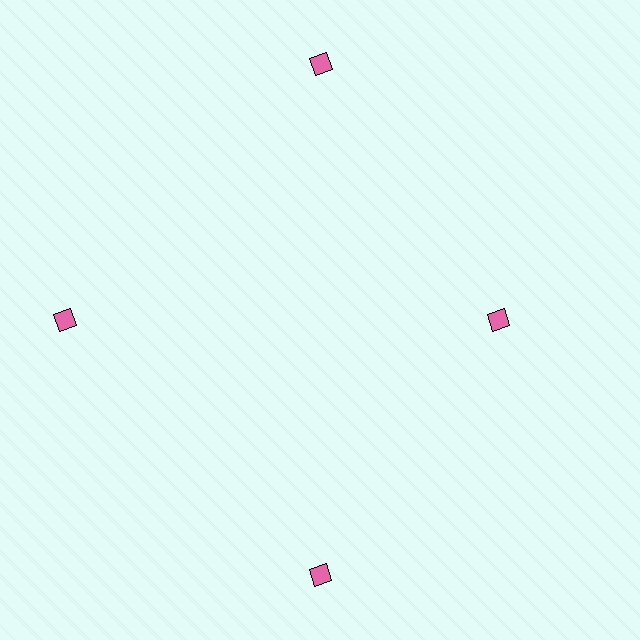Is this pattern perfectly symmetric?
No. The 4 pink diamonds are arranged in a ring, but one element near the 3 o'clock position is pulled inward toward the center, breaking the 4-fold rotational symmetry.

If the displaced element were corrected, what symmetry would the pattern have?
It would have 4-fold rotational symmetry — the pattern would map onto itself every 90 degrees.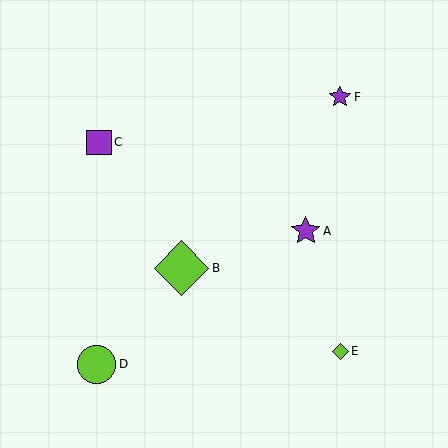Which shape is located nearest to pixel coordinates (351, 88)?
The purple star (labeled F) at (340, 97) is nearest to that location.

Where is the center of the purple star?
The center of the purple star is at (340, 97).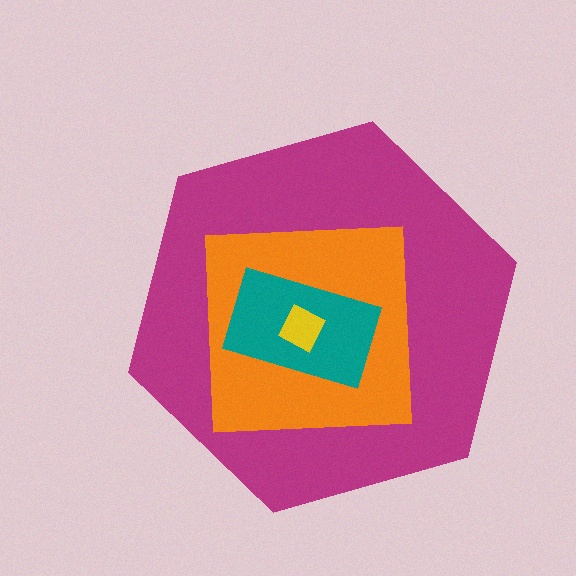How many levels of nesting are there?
4.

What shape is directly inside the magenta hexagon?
The orange square.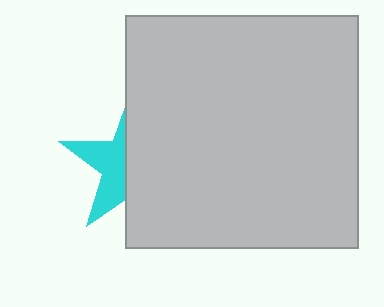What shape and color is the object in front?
The object in front is a light gray square.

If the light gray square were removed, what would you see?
You would see the complete cyan star.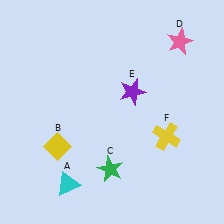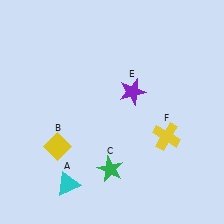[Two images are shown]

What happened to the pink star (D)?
The pink star (D) was removed in Image 2. It was in the top-right area of Image 1.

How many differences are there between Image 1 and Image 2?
There is 1 difference between the two images.